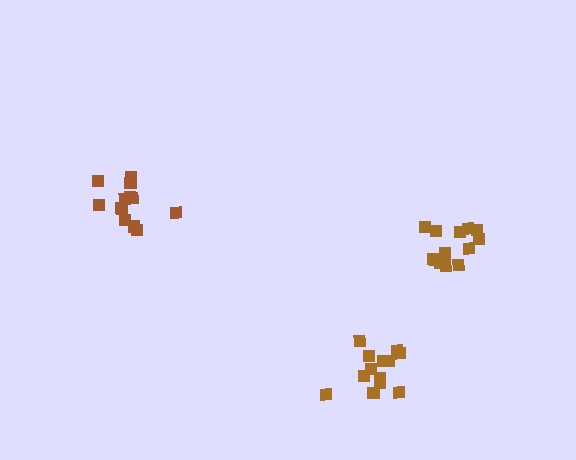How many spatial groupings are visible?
There are 3 spatial groupings.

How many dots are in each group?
Group 1: 13 dots, Group 2: 13 dots, Group 3: 13 dots (39 total).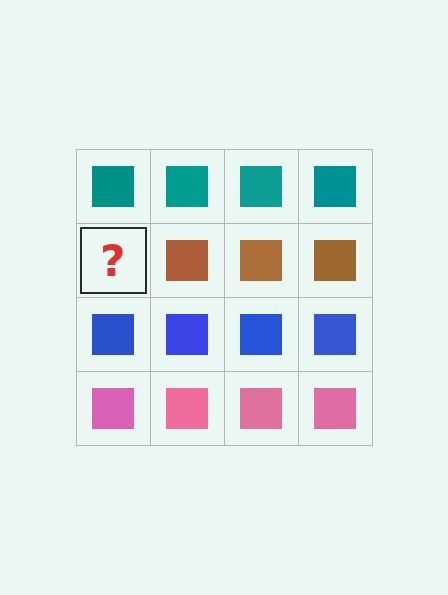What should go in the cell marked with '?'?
The missing cell should contain a brown square.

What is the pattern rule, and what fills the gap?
The rule is that each row has a consistent color. The gap should be filled with a brown square.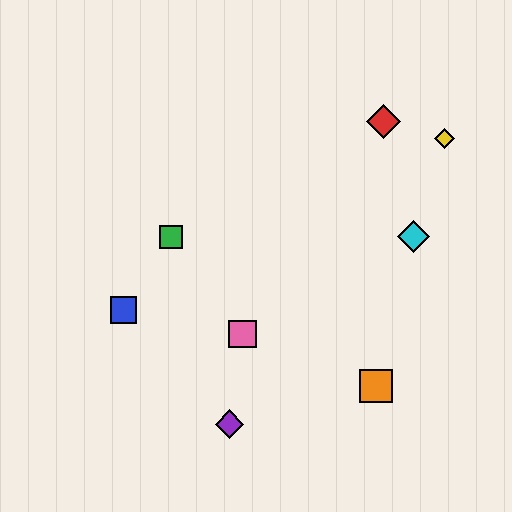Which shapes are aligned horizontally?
The green square, the cyan diamond are aligned horizontally.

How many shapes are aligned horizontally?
2 shapes (the green square, the cyan diamond) are aligned horizontally.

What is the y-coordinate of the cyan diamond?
The cyan diamond is at y≈237.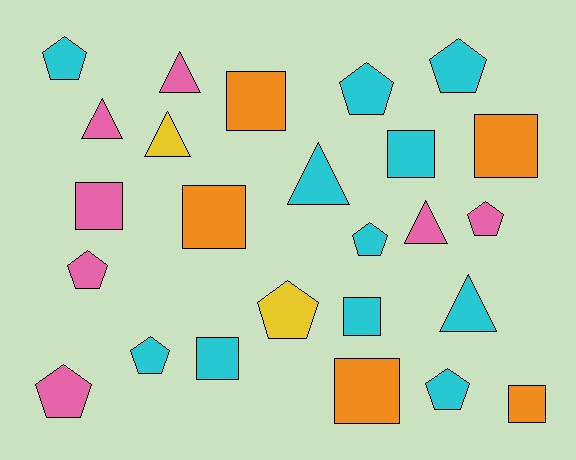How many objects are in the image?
There are 25 objects.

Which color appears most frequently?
Cyan, with 11 objects.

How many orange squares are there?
There are 5 orange squares.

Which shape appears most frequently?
Pentagon, with 10 objects.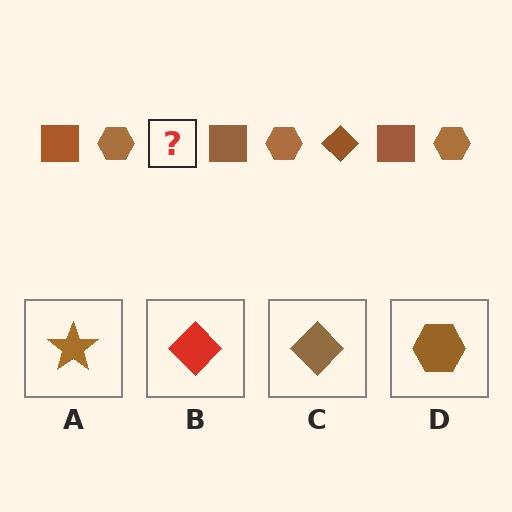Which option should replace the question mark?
Option C.